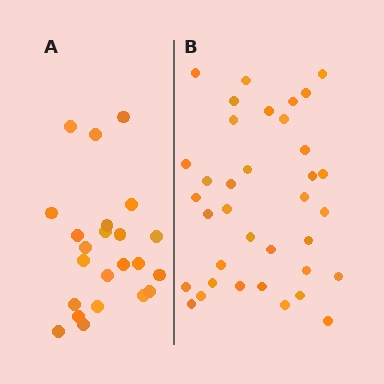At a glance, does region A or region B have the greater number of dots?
Region B (the right region) has more dots.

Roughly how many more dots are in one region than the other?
Region B has approximately 15 more dots than region A.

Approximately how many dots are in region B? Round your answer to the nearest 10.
About 40 dots. (The exact count is 36, which rounds to 40.)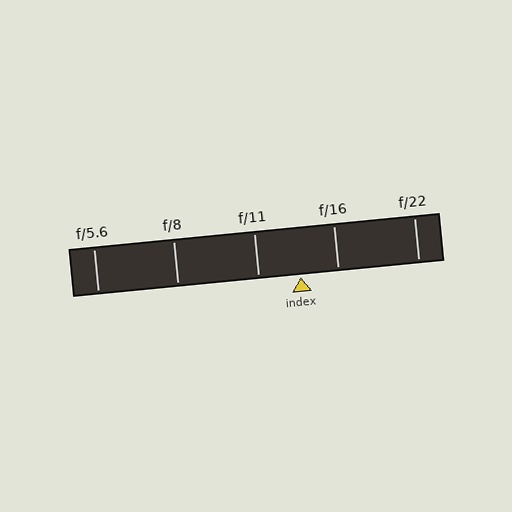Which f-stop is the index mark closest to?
The index mark is closest to f/16.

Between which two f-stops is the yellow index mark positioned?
The index mark is between f/11 and f/16.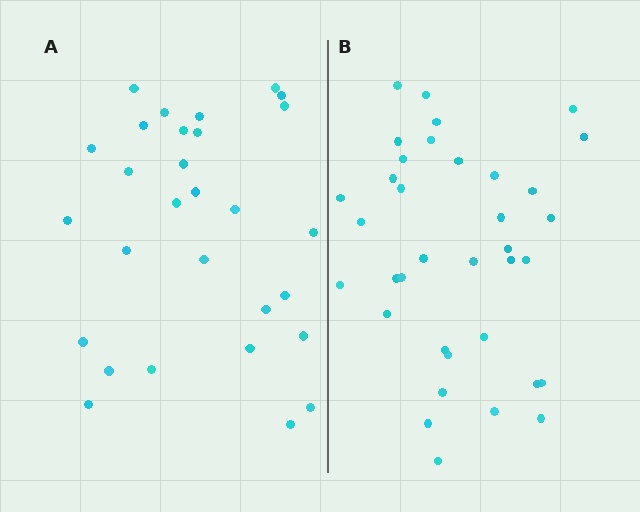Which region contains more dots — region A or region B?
Region B (the right region) has more dots.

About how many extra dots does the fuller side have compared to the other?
Region B has roughly 8 or so more dots than region A.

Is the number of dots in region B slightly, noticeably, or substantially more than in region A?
Region B has only slightly more — the two regions are fairly close. The ratio is roughly 1.2 to 1.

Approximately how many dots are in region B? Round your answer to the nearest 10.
About 40 dots. (The exact count is 36, which rounds to 40.)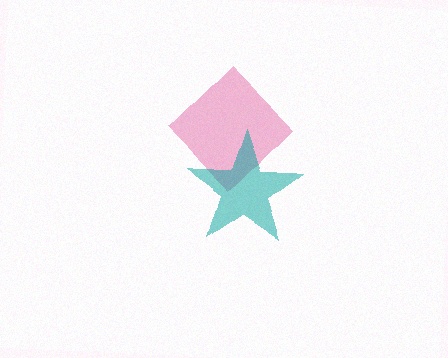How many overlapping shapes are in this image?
There are 2 overlapping shapes in the image.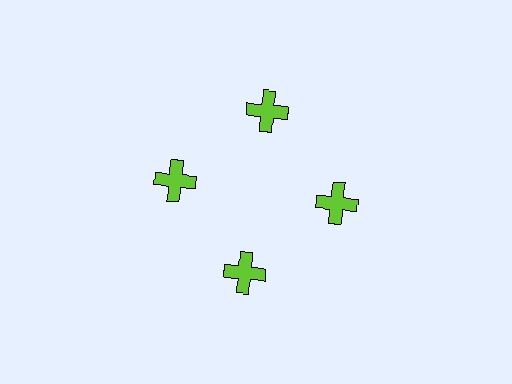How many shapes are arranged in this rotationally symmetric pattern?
There are 4 shapes, arranged in 4 groups of 1.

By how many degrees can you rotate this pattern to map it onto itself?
The pattern maps onto itself every 90 degrees of rotation.